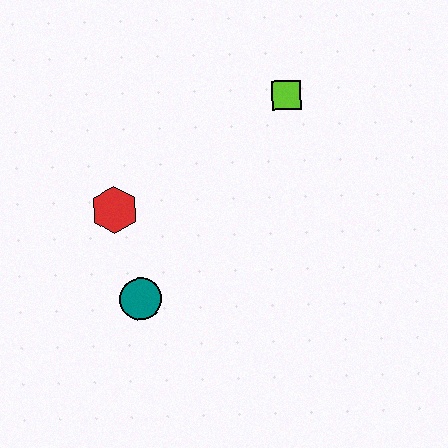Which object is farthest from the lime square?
The teal circle is farthest from the lime square.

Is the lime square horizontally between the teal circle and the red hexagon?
No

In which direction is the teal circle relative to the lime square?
The teal circle is below the lime square.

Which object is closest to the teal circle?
The red hexagon is closest to the teal circle.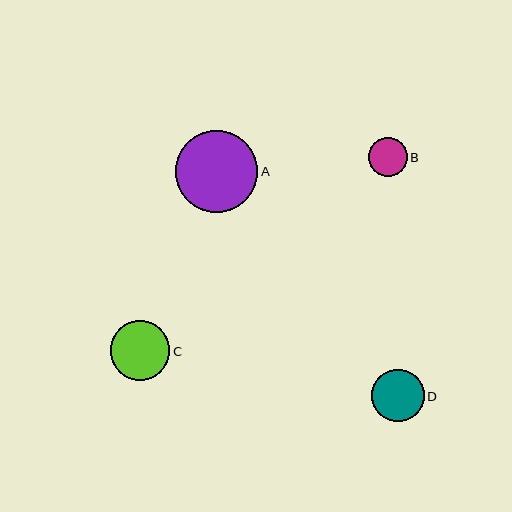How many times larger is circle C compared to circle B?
Circle C is approximately 1.5 times the size of circle B.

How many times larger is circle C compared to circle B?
Circle C is approximately 1.5 times the size of circle B.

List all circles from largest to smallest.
From largest to smallest: A, C, D, B.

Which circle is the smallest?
Circle B is the smallest with a size of approximately 39 pixels.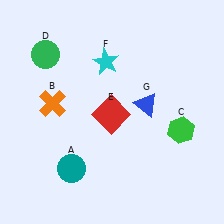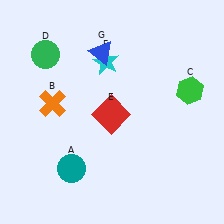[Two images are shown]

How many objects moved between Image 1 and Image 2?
2 objects moved between the two images.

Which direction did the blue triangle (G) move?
The blue triangle (G) moved up.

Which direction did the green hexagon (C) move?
The green hexagon (C) moved up.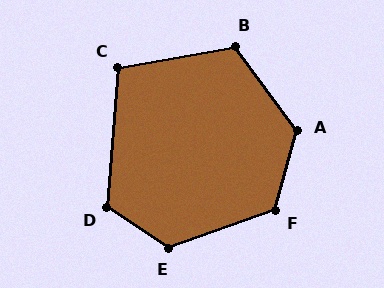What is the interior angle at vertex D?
Approximately 118 degrees (obtuse).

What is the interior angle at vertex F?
Approximately 125 degrees (obtuse).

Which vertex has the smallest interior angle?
C, at approximately 105 degrees.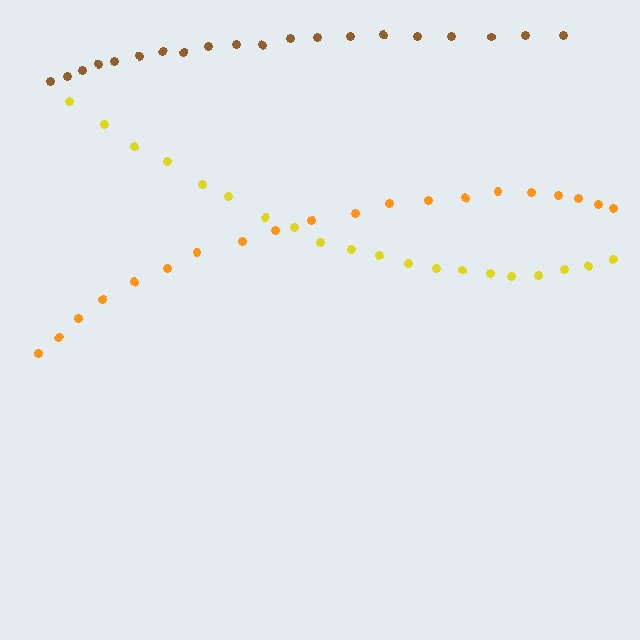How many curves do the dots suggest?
There are 3 distinct paths.